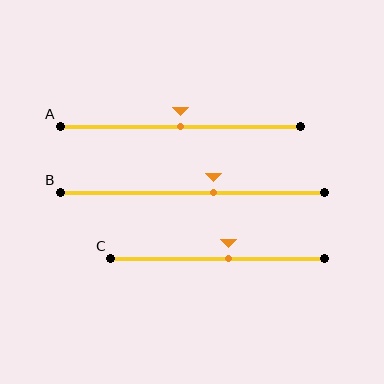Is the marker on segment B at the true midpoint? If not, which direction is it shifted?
No, the marker on segment B is shifted to the right by about 8% of the segment length.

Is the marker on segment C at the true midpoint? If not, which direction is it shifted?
No, the marker on segment C is shifted to the right by about 5% of the segment length.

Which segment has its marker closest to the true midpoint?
Segment A has its marker closest to the true midpoint.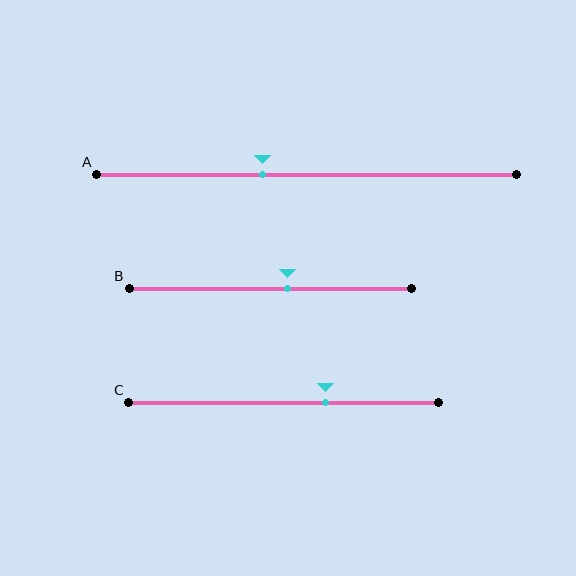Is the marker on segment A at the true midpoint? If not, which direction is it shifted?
No, the marker on segment A is shifted to the left by about 10% of the segment length.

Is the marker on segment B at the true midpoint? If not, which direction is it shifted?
No, the marker on segment B is shifted to the right by about 6% of the segment length.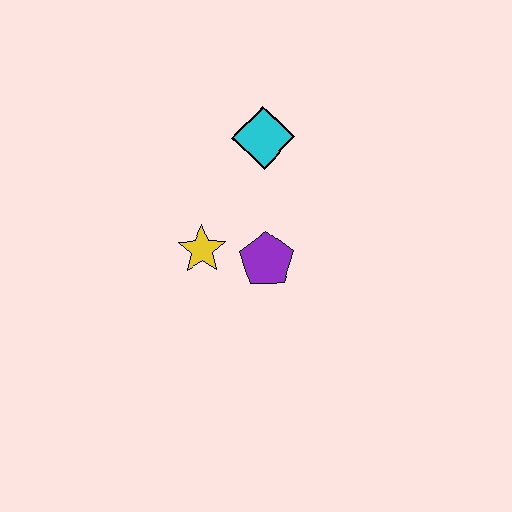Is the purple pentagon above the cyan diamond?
No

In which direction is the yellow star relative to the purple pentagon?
The yellow star is to the left of the purple pentagon.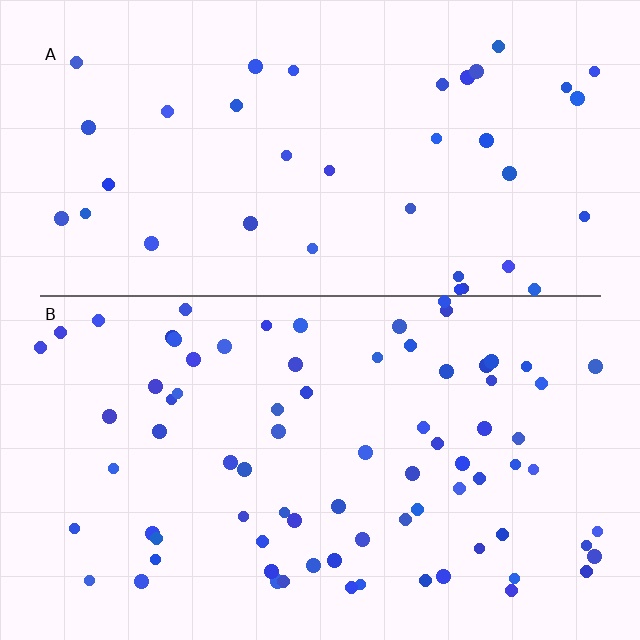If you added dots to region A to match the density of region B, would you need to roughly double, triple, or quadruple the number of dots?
Approximately double.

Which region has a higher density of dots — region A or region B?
B (the bottom).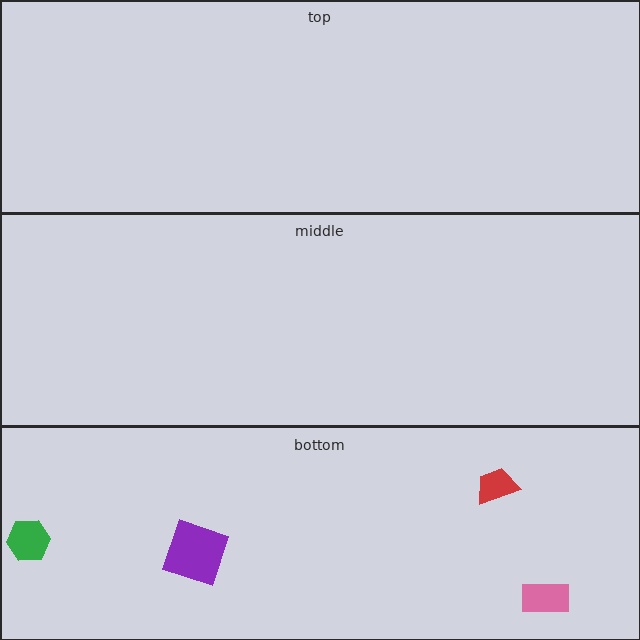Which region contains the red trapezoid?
The bottom region.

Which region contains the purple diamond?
The bottom region.